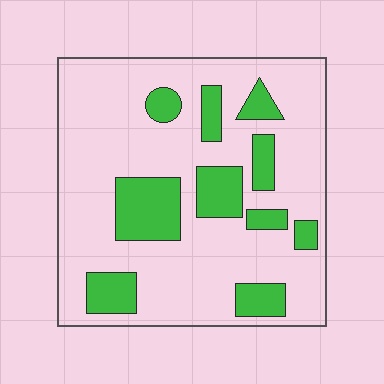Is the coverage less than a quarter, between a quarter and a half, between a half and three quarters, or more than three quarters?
Less than a quarter.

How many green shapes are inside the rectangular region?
10.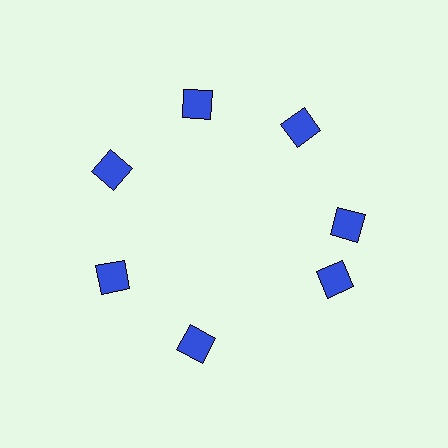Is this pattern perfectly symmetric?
No. The 7 blue diamonds are arranged in a ring, but one element near the 5 o'clock position is rotated out of alignment along the ring, breaking the 7-fold rotational symmetry.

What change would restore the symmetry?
The symmetry would be restored by rotating it back into even spacing with its neighbors so that all 7 diamonds sit at equal angles and equal distance from the center.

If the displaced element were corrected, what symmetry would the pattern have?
It would have 7-fold rotational symmetry — the pattern would map onto itself every 51 degrees.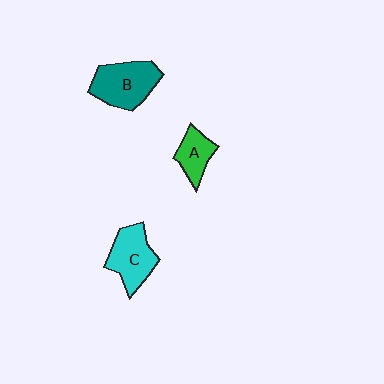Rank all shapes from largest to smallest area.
From largest to smallest: B (teal), C (cyan), A (green).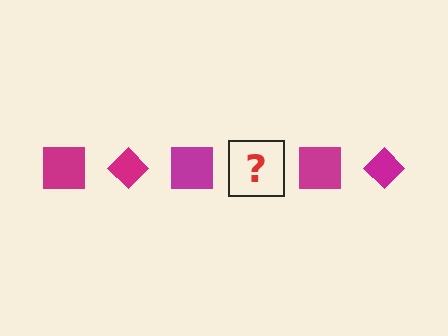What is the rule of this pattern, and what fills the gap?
The rule is that the pattern cycles through square, diamond shapes in magenta. The gap should be filled with a magenta diamond.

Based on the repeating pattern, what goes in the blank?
The blank should be a magenta diamond.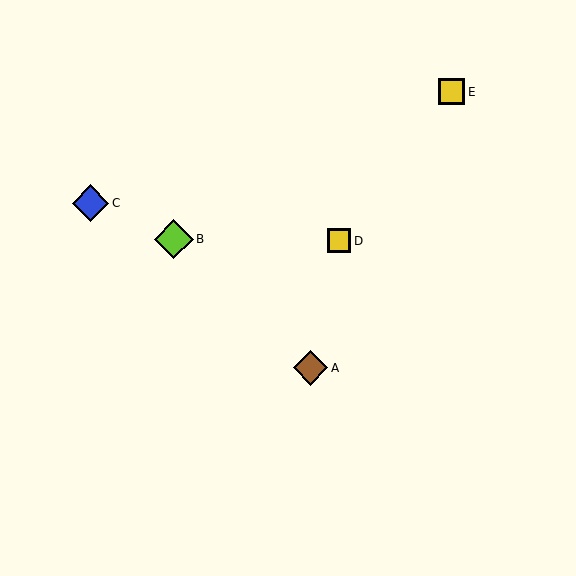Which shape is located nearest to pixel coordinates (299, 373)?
The brown diamond (labeled A) at (310, 368) is nearest to that location.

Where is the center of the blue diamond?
The center of the blue diamond is at (90, 203).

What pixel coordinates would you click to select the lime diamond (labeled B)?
Click at (174, 239) to select the lime diamond B.